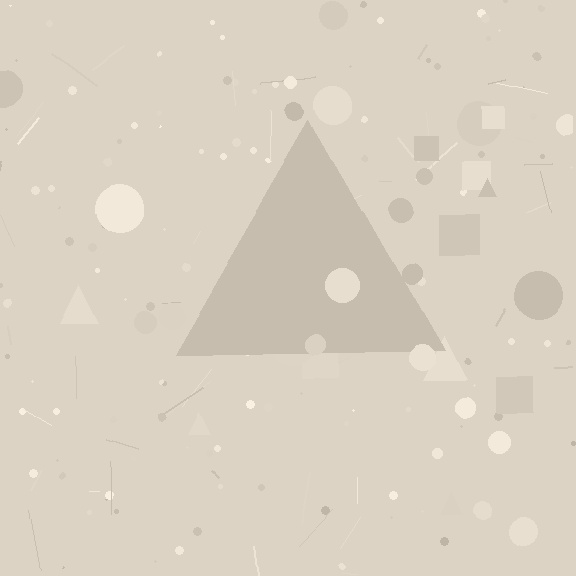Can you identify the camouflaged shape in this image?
The camouflaged shape is a triangle.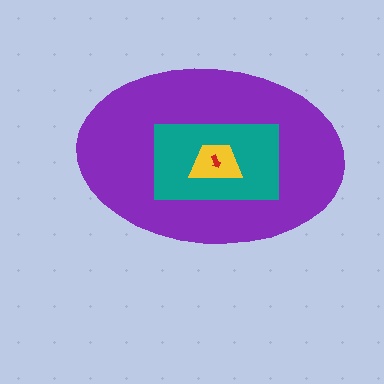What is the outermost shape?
The purple ellipse.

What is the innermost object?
The red arrow.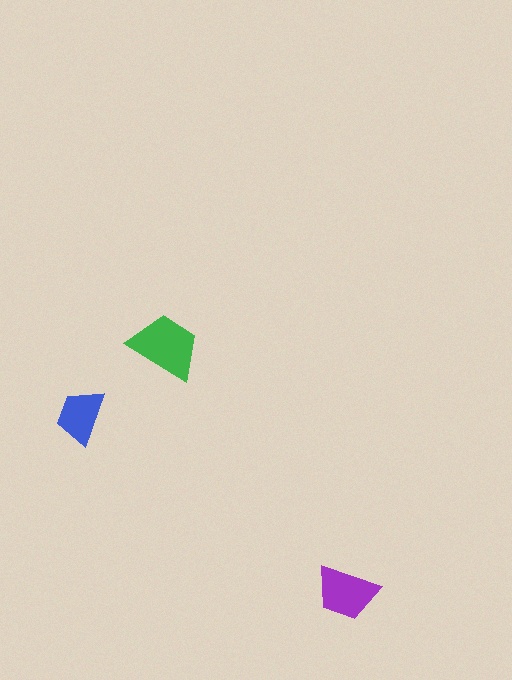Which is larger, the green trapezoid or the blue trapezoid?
The green one.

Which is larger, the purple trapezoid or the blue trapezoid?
The purple one.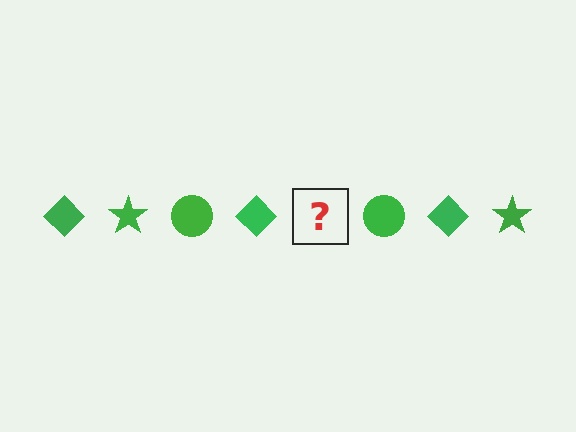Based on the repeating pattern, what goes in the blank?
The blank should be a green star.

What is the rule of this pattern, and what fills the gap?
The rule is that the pattern cycles through diamond, star, circle shapes in green. The gap should be filled with a green star.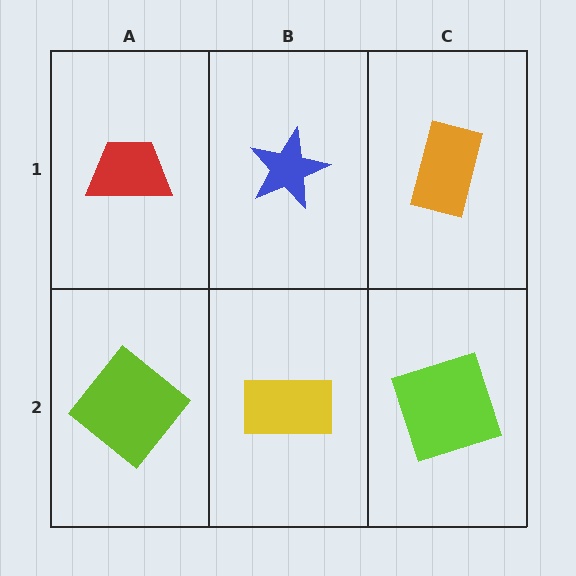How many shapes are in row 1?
3 shapes.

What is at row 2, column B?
A yellow rectangle.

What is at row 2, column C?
A lime square.